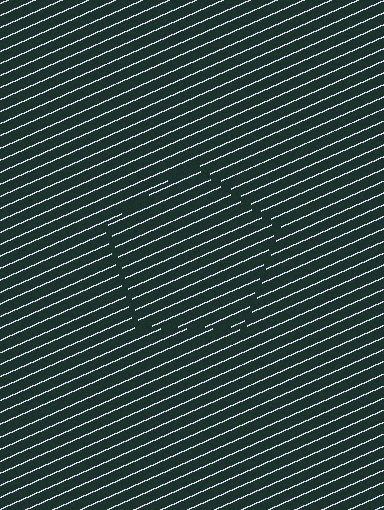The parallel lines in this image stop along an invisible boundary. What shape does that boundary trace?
An illusory pentagon. The interior of the shape contains the same grating, shifted by half a period — the contour is defined by the phase discontinuity where line-ends from the inner and outer gratings abut.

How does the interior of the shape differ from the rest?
The interior of the shape contains the same grating, shifted by half a period — the contour is defined by the phase discontinuity where line-ends from the inner and outer gratings abut.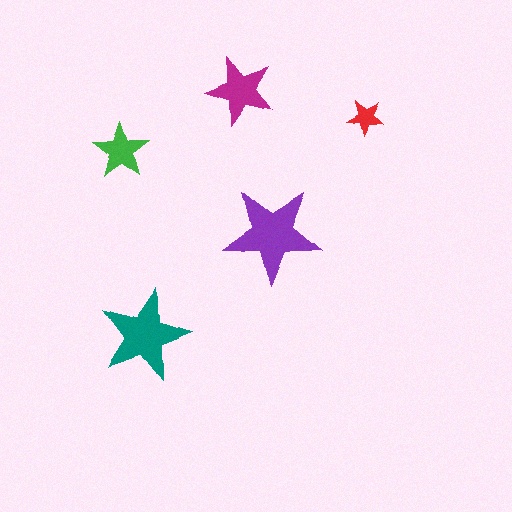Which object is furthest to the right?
The red star is rightmost.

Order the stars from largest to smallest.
the purple one, the teal one, the magenta one, the green one, the red one.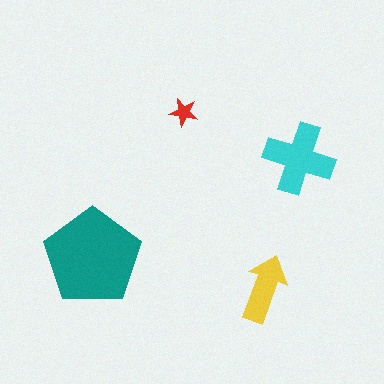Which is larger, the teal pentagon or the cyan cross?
The teal pentagon.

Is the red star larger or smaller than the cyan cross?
Smaller.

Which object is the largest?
The teal pentagon.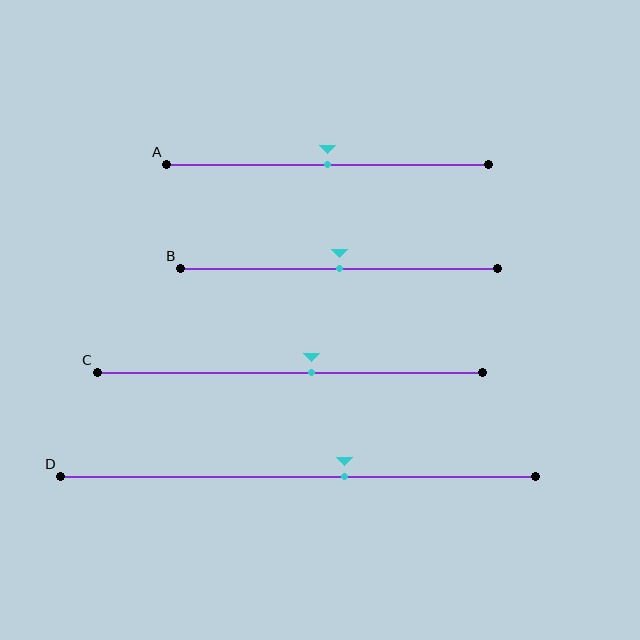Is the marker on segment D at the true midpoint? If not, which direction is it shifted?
No, the marker on segment D is shifted to the right by about 10% of the segment length.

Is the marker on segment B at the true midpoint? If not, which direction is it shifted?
Yes, the marker on segment B is at the true midpoint.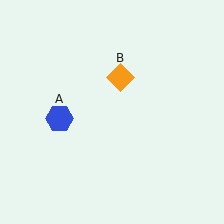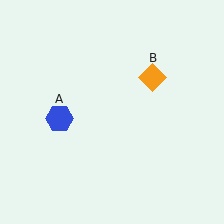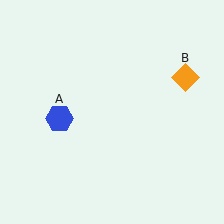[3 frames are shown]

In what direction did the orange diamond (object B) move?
The orange diamond (object B) moved right.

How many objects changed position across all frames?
1 object changed position: orange diamond (object B).